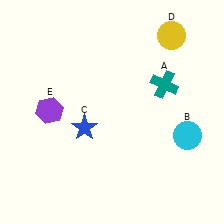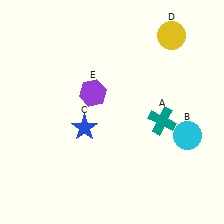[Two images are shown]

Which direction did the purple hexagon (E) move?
The purple hexagon (E) moved right.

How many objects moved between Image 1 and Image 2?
2 objects moved between the two images.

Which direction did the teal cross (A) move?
The teal cross (A) moved down.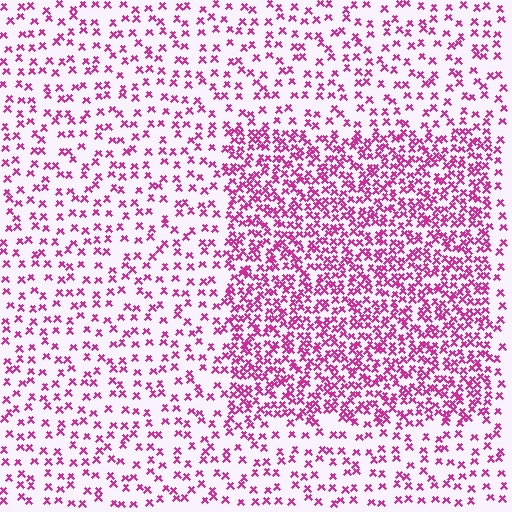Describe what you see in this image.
The image contains small magenta elements arranged at two different densities. A rectangle-shaped region is visible where the elements are more densely packed than the surrounding area.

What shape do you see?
I see a rectangle.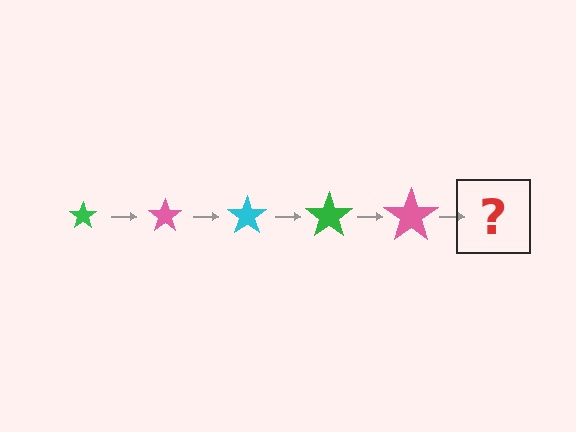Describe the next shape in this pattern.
It should be a cyan star, larger than the previous one.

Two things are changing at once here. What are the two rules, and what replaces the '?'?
The two rules are that the star grows larger each step and the color cycles through green, pink, and cyan. The '?' should be a cyan star, larger than the previous one.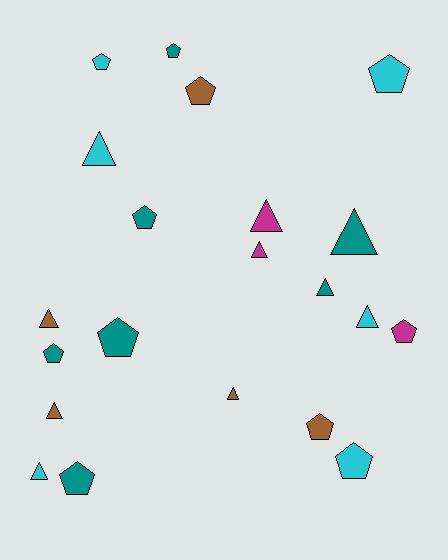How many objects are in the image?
There are 21 objects.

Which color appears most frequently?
Teal, with 7 objects.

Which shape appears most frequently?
Pentagon, with 11 objects.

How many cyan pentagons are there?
There are 3 cyan pentagons.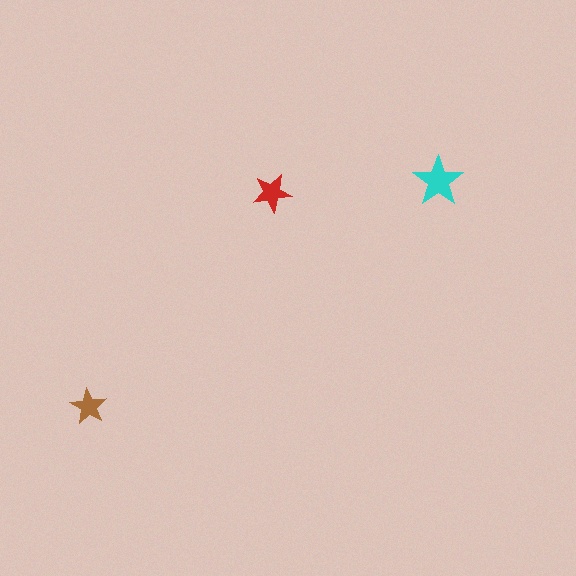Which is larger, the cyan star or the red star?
The cyan one.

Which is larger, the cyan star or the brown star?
The cyan one.